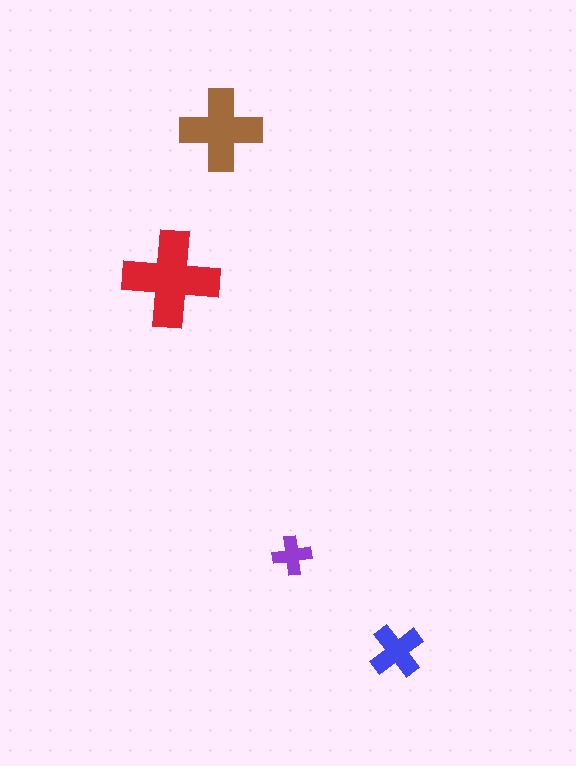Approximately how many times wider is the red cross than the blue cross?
About 2 times wider.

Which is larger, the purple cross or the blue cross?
The blue one.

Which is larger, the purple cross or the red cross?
The red one.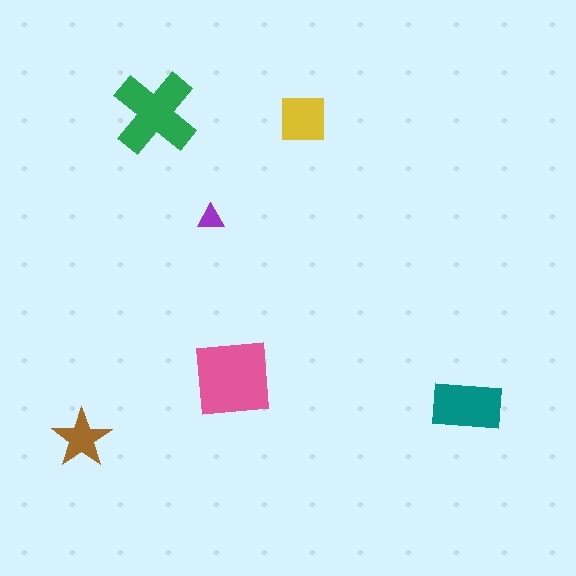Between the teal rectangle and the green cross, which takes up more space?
The green cross.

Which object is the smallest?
The purple triangle.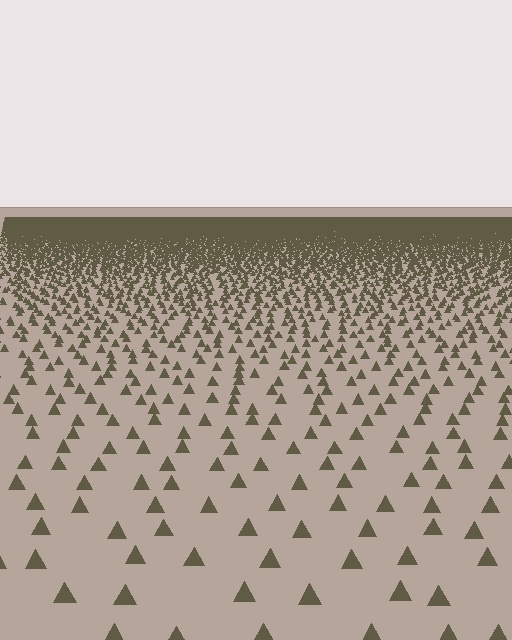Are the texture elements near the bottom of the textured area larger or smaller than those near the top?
Larger. Near the bottom, elements are closer to the viewer and appear at a bigger on-screen size.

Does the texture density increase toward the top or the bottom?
Density increases toward the top.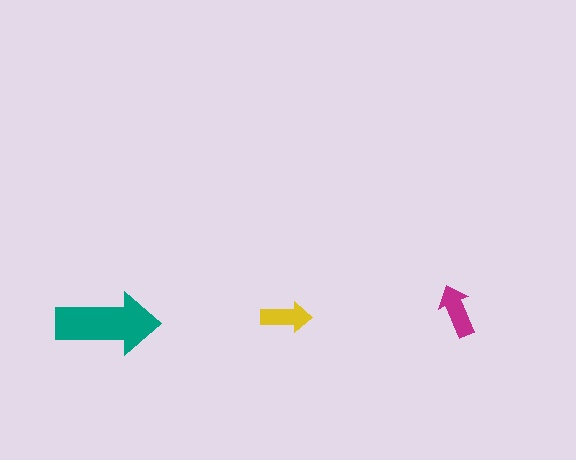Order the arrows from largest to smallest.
the teal one, the magenta one, the yellow one.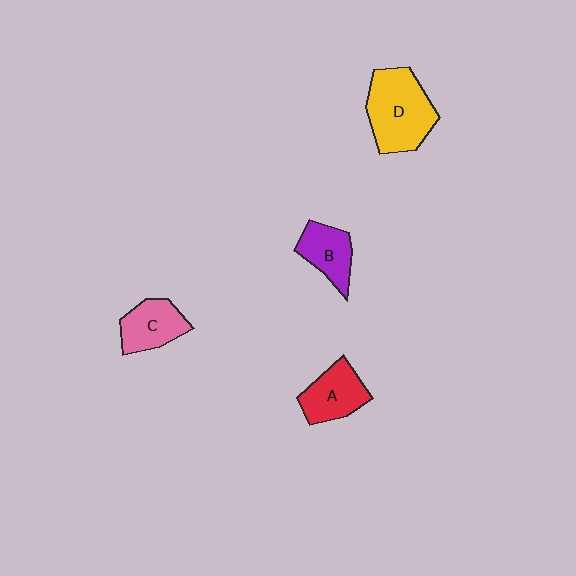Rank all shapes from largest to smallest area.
From largest to smallest: D (yellow), A (red), C (pink), B (purple).